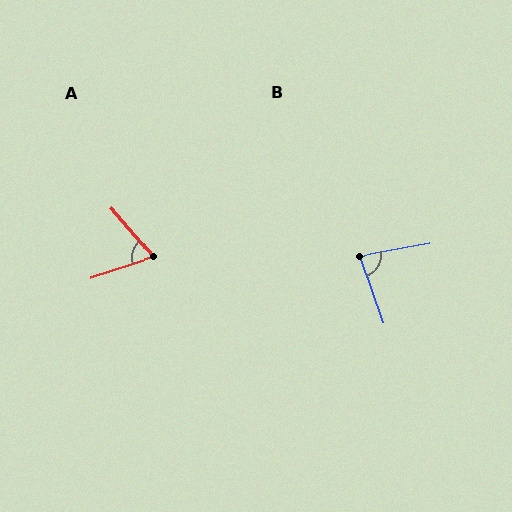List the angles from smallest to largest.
A (67°), B (81°).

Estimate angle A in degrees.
Approximately 67 degrees.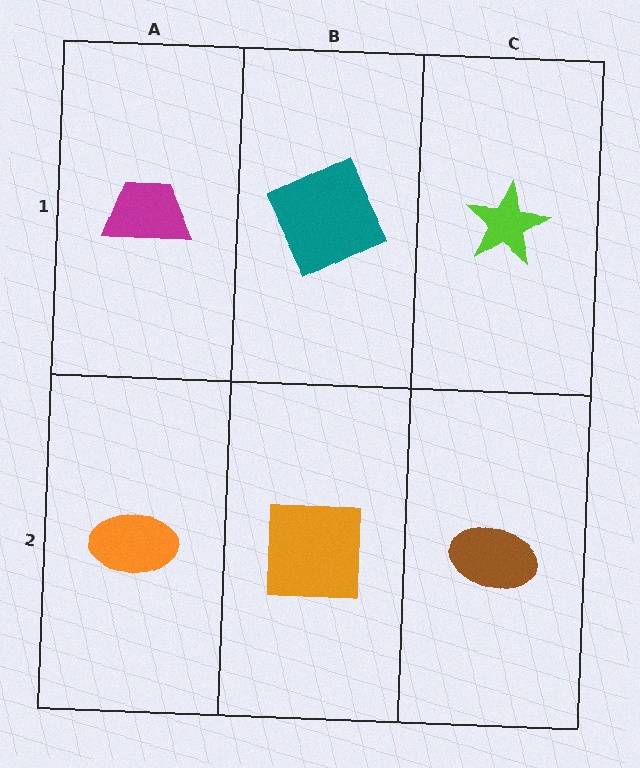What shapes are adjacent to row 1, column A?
An orange ellipse (row 2, column A), a teal square (row 1, column B).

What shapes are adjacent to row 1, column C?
A brown ellipse (row 2, column C), a teal square (row 1, column B).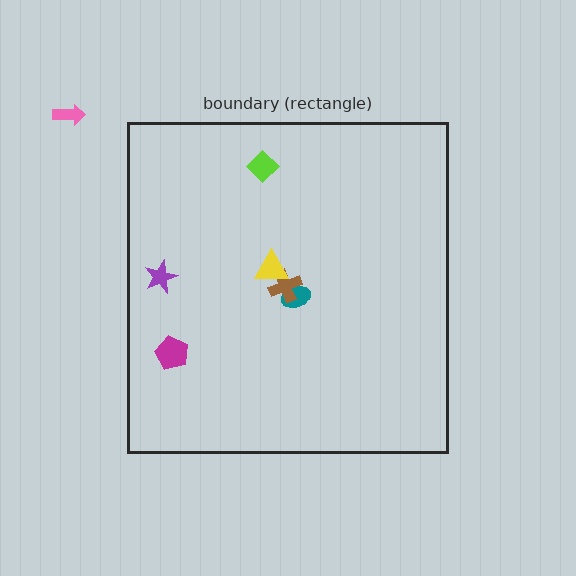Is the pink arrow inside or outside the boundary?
Outside.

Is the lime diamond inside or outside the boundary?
Inside.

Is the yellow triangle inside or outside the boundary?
Inside.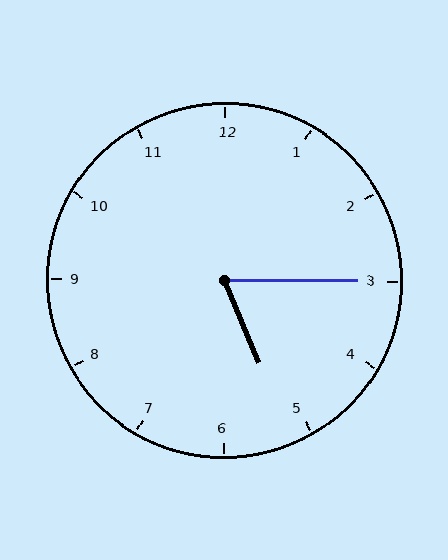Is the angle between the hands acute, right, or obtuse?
It is acute.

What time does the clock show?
5:15.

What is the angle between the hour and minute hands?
Approximately 68 degrees.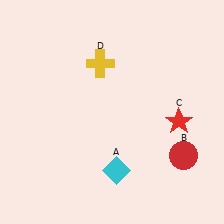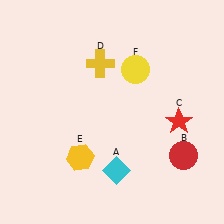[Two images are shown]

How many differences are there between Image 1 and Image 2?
There are 2 differences between the two images.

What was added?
A yellow hexagon (E), a yellow circle (F) were added in Image 2.